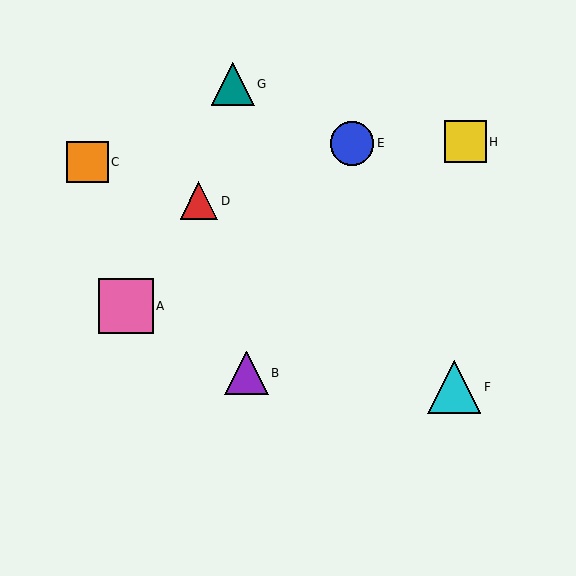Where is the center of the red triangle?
The center of the red triangle is at (199, 201).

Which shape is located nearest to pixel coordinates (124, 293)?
The pink square (labeled A) at (126, 306) is nearest to that location.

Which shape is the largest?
The pink square (labeled A) is the largest.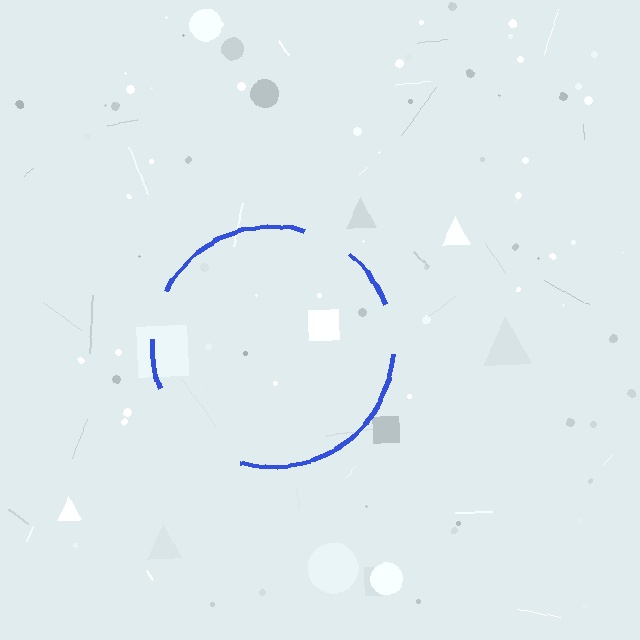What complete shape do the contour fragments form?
The contour fragments form a circle.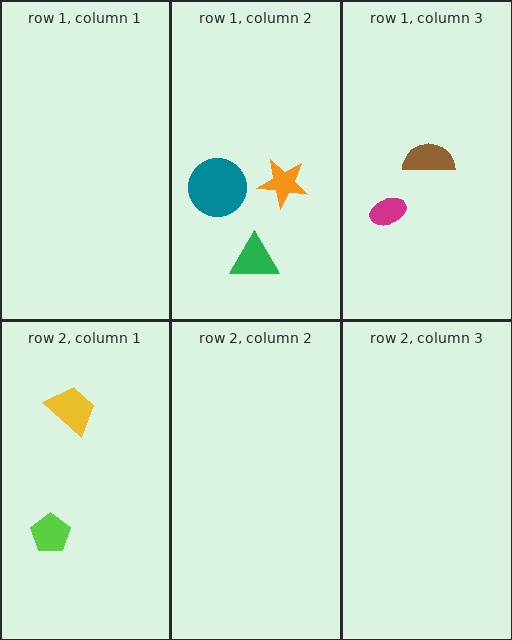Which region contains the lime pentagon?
The row 2, column 1 region.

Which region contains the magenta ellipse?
The row 1, column 3 region.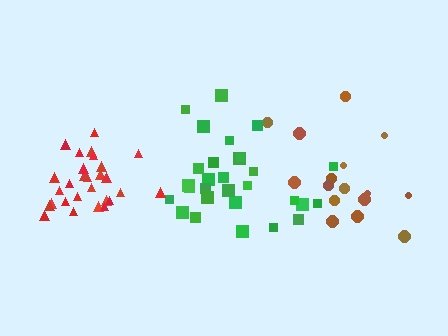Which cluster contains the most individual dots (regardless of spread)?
Green (30).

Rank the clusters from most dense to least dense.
red, green, brown.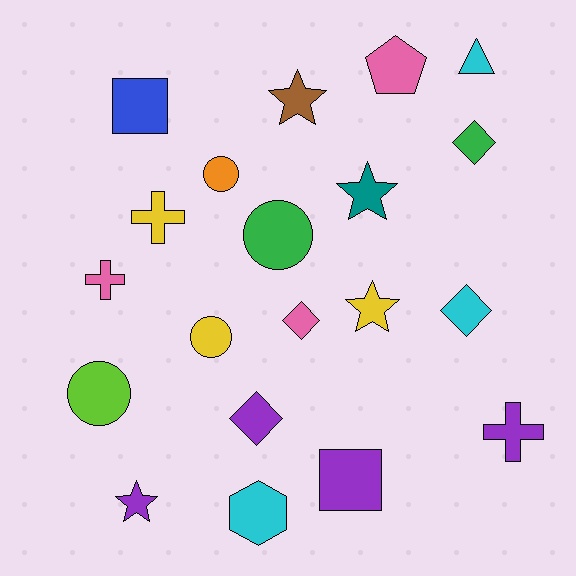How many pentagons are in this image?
There is 1 pentagon.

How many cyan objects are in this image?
There are 3 cyan objects.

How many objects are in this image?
There are 20 objects.